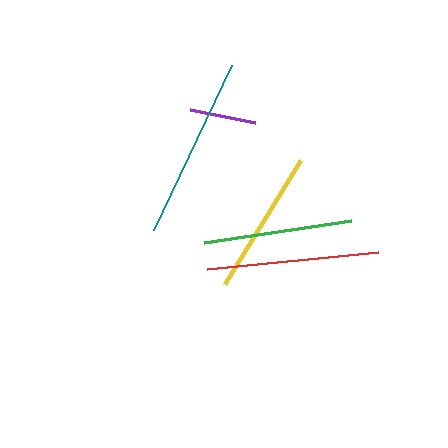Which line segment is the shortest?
The purple line is the shortest at approximately 66 pixels.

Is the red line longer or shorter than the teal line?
The teal line is longer than the red line.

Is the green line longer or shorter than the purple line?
The green line is longer than the purple line.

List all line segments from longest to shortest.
From longest to shortest: teal, red, green, yellow, purple.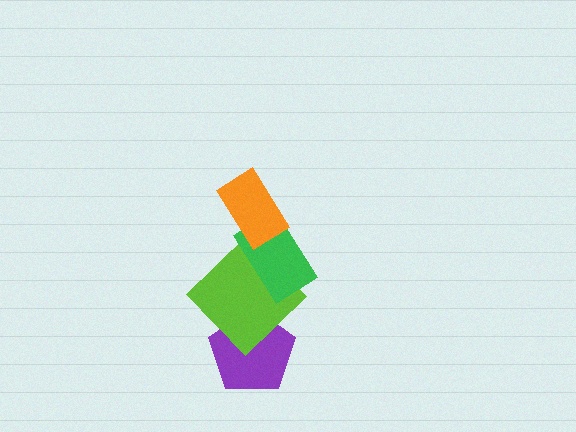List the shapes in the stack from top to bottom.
From top to bottom: the orange rectangle, the green rectangle, the lime diamond, the purple pentagon.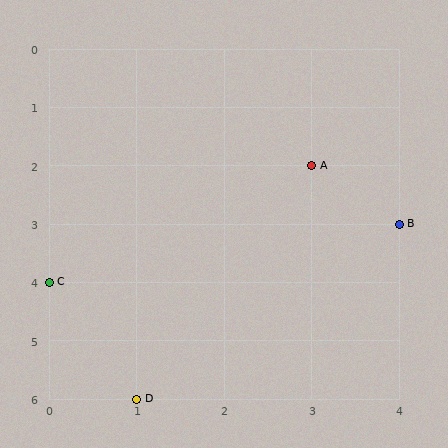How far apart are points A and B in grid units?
Points A and B are 1 column and 1 row apart (about 1.4 grid units diagonally).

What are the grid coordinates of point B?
Point B is at grid coordinates (4, 3).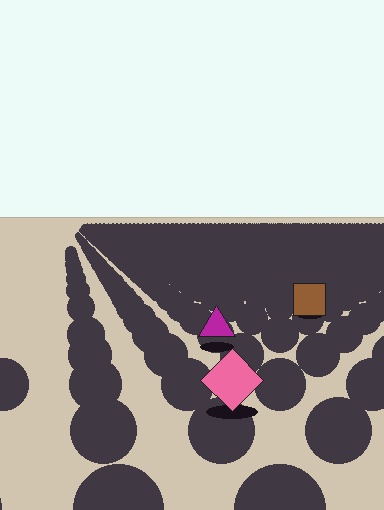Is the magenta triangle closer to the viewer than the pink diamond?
No. The pink diamond is closer — you can tell from the texture gradient: the ground texture is coarser near it.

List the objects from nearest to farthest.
From nearest to farthest: the pink diamond, the magenta triangle, the brown square.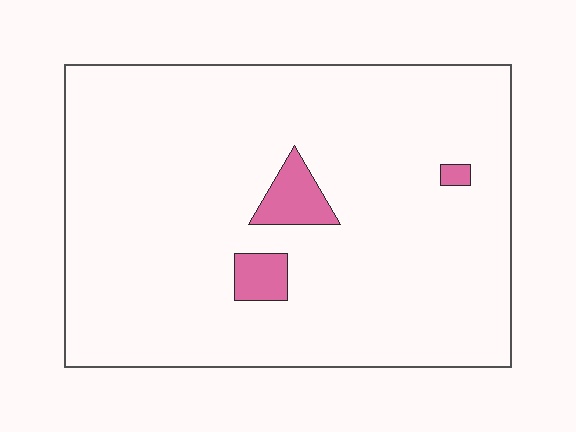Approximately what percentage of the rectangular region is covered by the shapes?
Approximately 5%.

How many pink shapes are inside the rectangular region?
3.